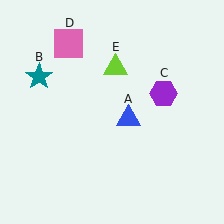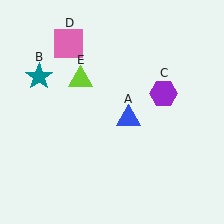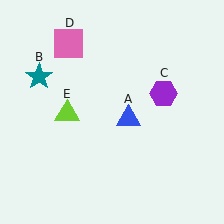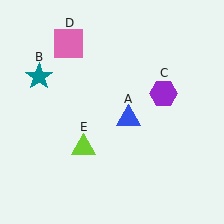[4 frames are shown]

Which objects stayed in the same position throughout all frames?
Blue triangle (object A) and teal star (object B) and purple hexagon (object C) and pink square (object D) remained stationary.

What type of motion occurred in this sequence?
The lime triangle (object E) rotated counterclockwise around the center of the scene.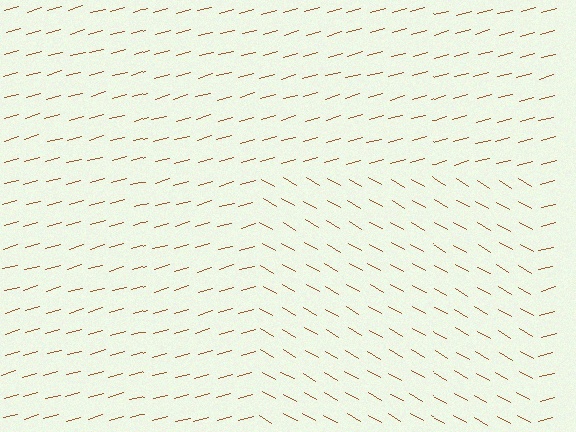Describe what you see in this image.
The image is filled with small brown line segments. A rectangle region in the image has lines oriented differently from the surrounding lines, creating a visible texture boundary.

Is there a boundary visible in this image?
Yes, there is a texture boundary formed by a change in line orientation.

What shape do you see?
I see a rectangle.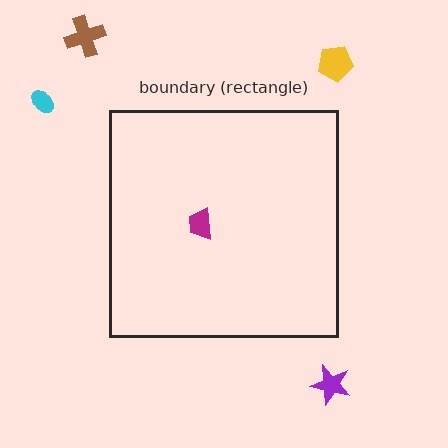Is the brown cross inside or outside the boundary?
Outside.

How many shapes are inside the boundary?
1 inside, 4 outside.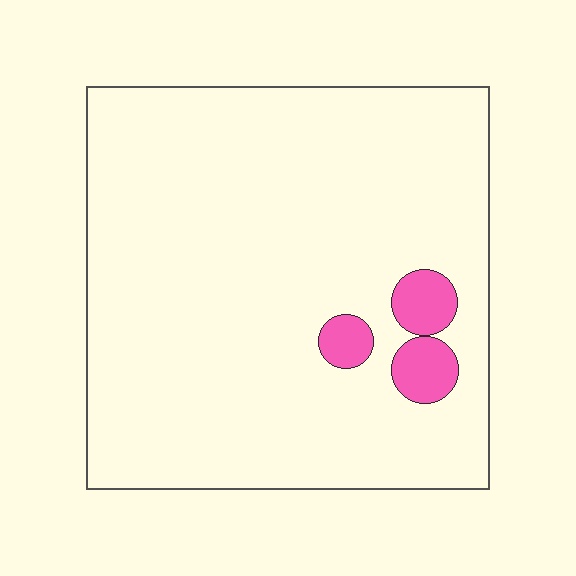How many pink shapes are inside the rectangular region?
3.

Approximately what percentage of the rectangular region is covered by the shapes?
Approximately 5%.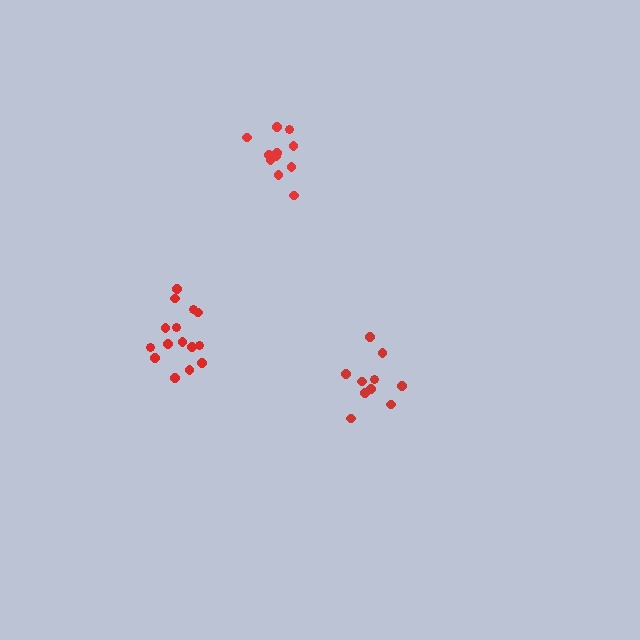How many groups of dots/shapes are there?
There are 3 groups.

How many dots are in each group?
Group 1: 11 dots, Group 2: 10 dots, Group 3: 15 dots (36 total).